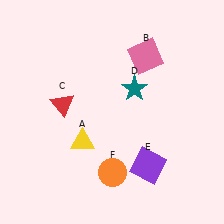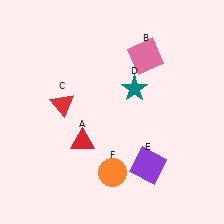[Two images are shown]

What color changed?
The triangle (A) changed from yellow in Image 1 to red in Image 2.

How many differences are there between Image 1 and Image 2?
There is 1 difference between the two images.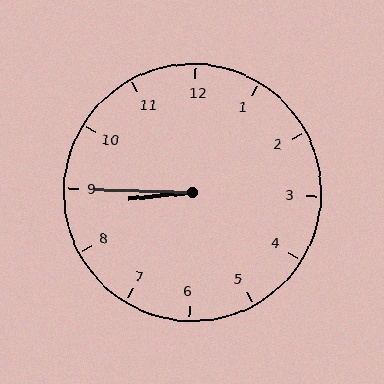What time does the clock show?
8:45.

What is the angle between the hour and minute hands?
Approximately 8 degrees.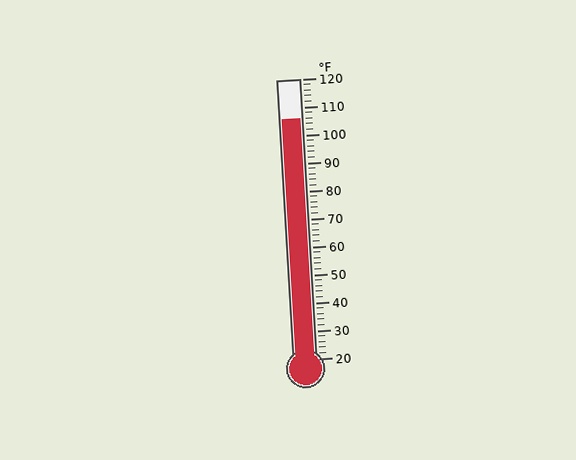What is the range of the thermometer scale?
The thermometer scale ranges from 20°F to 120°F.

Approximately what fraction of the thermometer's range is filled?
The thermometer is filled to approximately 85% of its range.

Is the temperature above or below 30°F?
The temperature is above 30°F.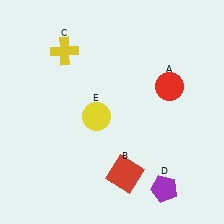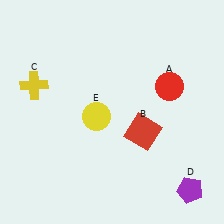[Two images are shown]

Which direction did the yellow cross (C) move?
The yellow cross (C) moved down.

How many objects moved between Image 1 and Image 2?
3 objects moved between the two images.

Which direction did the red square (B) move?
The red square (B) moved up.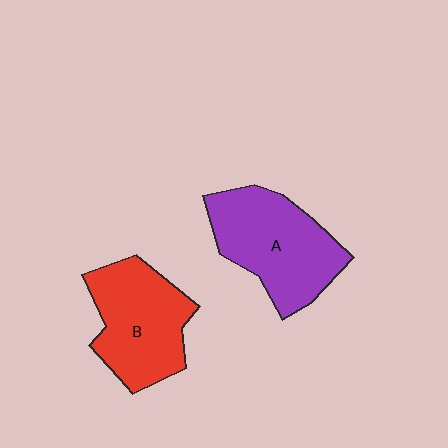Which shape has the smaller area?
Shape B (red).